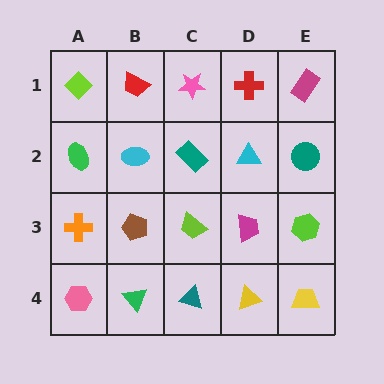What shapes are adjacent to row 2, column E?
A magenta rectangle (row 1, column E), a lime hexagon (row 3, column E), a cyan triangle (row 2, column D).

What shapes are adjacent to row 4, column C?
A lime trapezoid (row 3, column C), a green triangle (row 4, column B), a yellow triangle (row 4, column D).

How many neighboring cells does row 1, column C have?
3.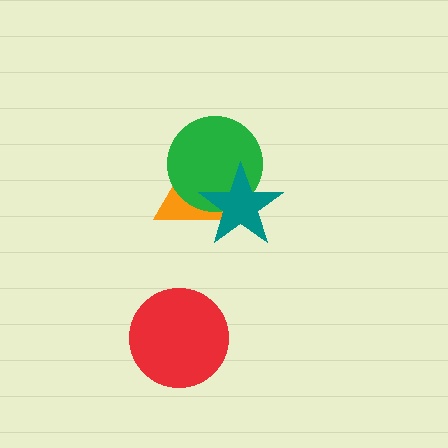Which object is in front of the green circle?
The teal star is in front of the green circle.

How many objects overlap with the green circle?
2 objects overlap with the green circle.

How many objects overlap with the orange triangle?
2 objects overlap with the orange triangle.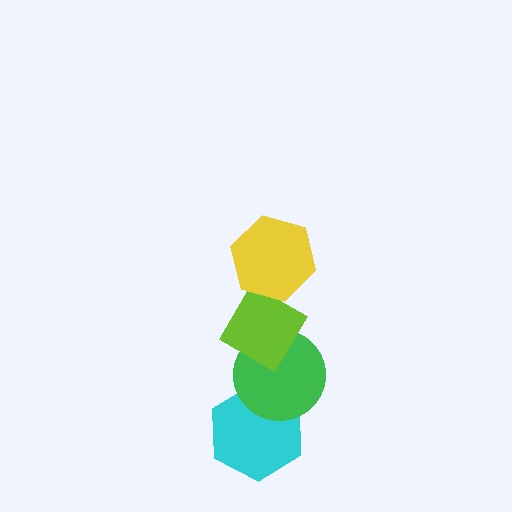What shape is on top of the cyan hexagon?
The green circle is on top of the cyan hexagon.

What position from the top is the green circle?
The green circle is 3rd from the top.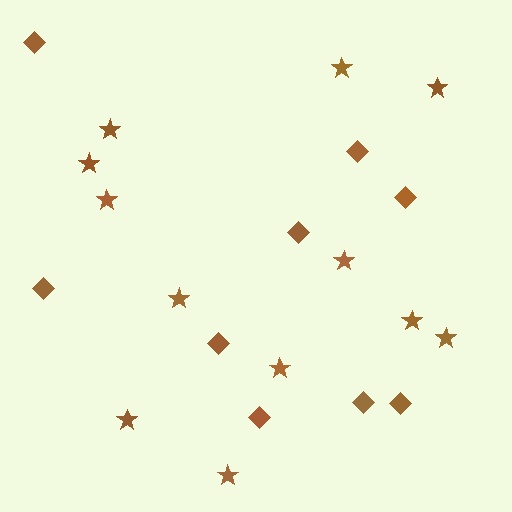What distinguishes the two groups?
There are 2 groups: one group of stars (12) and one group of diamonds (9).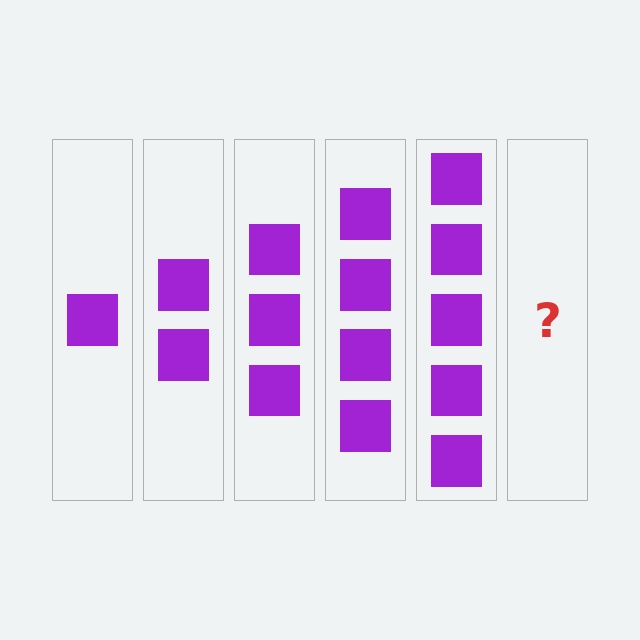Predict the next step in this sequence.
The next step is 6 squares.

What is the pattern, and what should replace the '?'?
The pattern is that each step adds one more square. The '?' should be 6 squares.